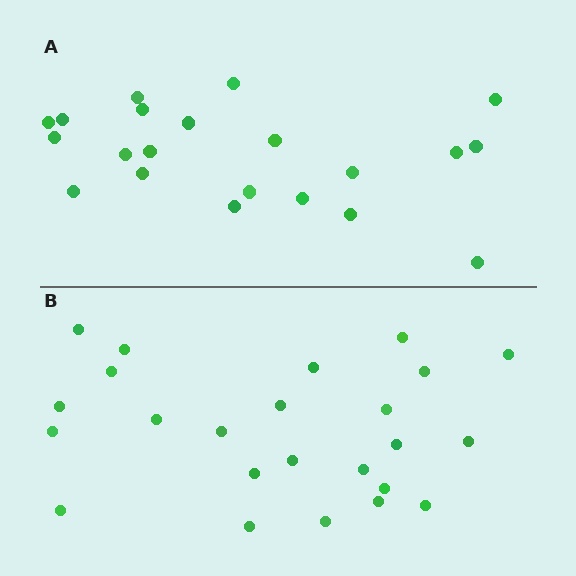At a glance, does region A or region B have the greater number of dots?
Region B (the bottom region) has more dots.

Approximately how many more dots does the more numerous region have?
Region B has just a few more — roughly 2 or 3 more dots than region A.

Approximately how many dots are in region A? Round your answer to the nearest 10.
About 20 dots. (The exact count is 21, which rounds to 20.)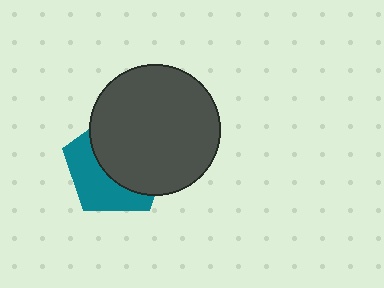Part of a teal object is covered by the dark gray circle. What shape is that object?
It is a pentagon.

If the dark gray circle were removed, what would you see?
You would see the complete teal pentagon.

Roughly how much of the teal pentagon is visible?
A small part of it is visible (roughly 42%).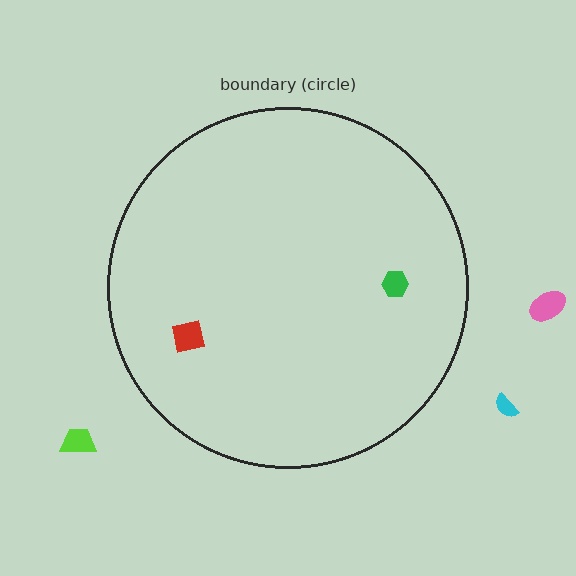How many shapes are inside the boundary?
2 inside, 3 outside.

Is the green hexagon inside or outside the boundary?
Inside.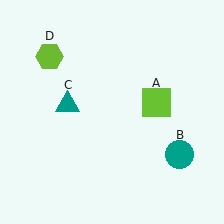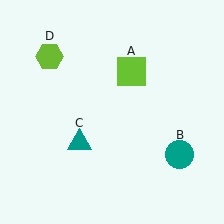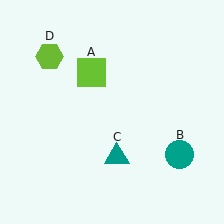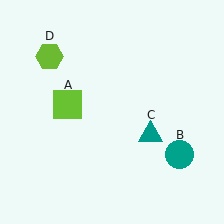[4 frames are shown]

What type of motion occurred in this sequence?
The lime square (object A), teal triangle (object C) rotated counterclockwise around the center of the scene.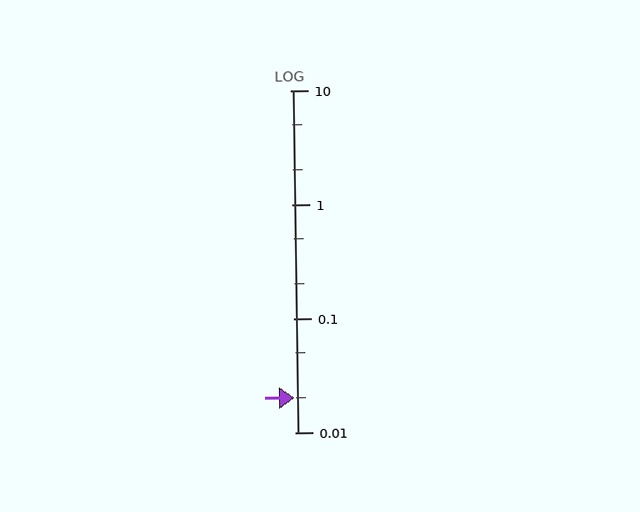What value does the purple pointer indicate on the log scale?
The pointer indicates approximately 0.02.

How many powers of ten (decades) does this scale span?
The scale spans 3 decades, from 0.01 to 10.